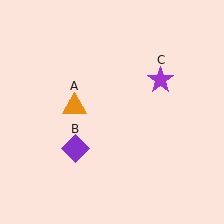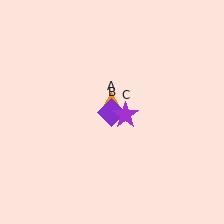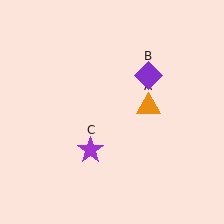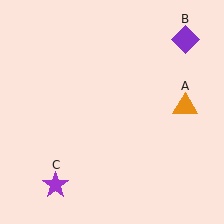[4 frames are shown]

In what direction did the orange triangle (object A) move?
The orange triangle (object A) moved right.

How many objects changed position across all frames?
3 objects changed position: orange triangle (object A), purple diamond (object B), purple star (object C).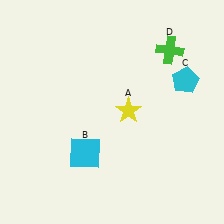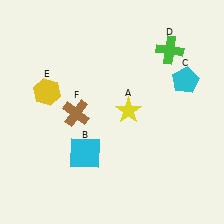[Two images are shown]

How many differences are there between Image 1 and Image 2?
There are 2 differences between the two images.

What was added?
A yellow hexagon (E), a brown cross (F) were added in Image 2.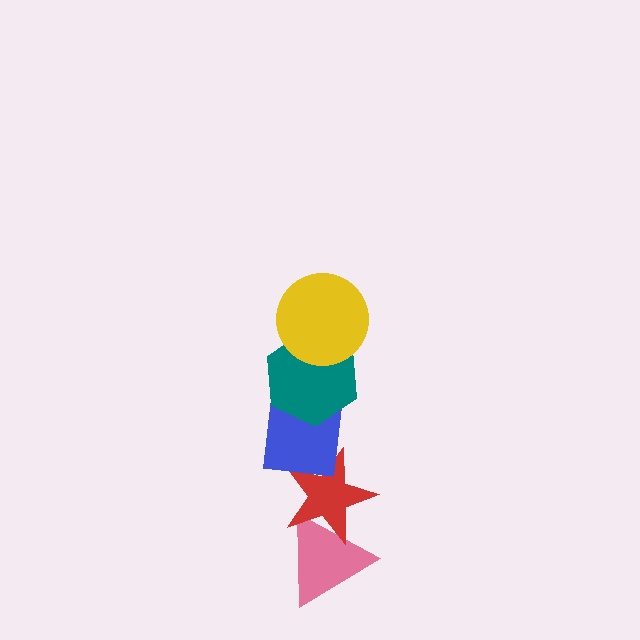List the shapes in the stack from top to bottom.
From top to bottom: the yellow circle, the teal hexagon, the blue square, the red star, the pink triangle.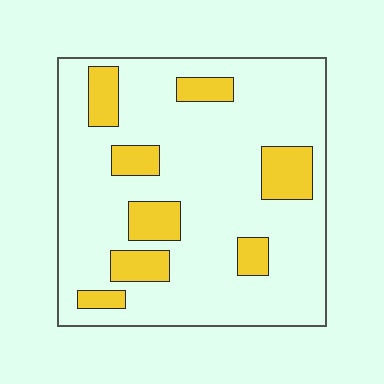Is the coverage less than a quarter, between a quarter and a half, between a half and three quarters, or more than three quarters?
Less than a quarter.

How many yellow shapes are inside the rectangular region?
8.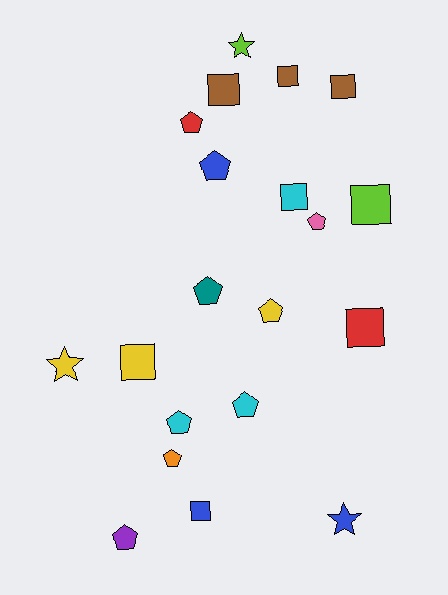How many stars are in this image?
There are 3 stars.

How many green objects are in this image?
There are no green objects.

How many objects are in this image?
There are 20 objects.